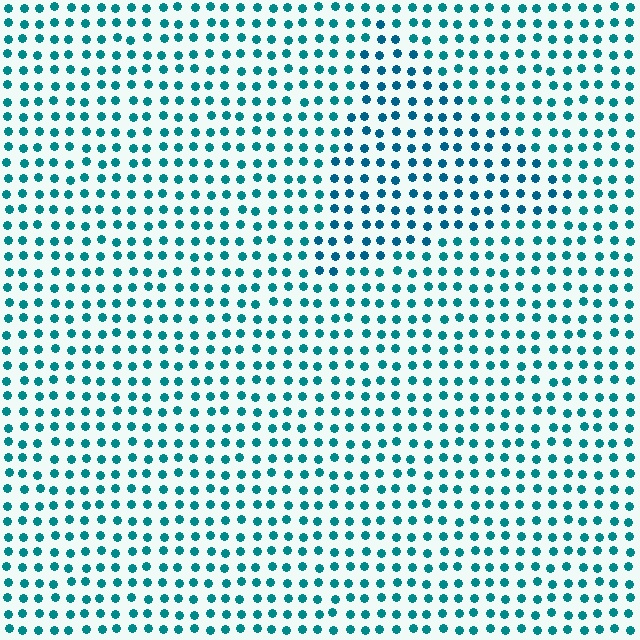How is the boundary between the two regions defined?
The boundary is defined purely by a slight shift in hue (about 18 degrees). Spacing, size, and orientation are identical on both sides.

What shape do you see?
I see a triangle.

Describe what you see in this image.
The image is filled with small teal elements in a uniform arrangement. A triangle-shaped region is visible where the elements are tinted to a slightly different hue, forming a subtle color boundary.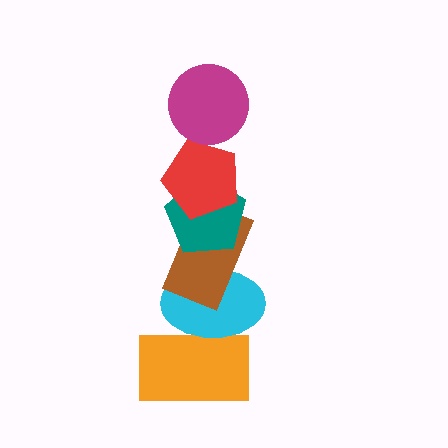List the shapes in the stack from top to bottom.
From top to bottom: the magenta circle, the red pentagon, the teal pentagon, the brown rectangle, the cyan ellipse, the orange rectangle.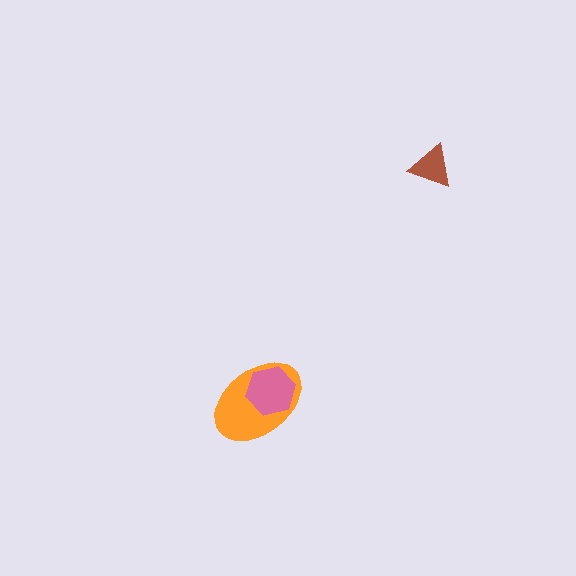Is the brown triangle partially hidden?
No, no other shape covers it.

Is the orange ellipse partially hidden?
Yes, it is partially covered by another shape.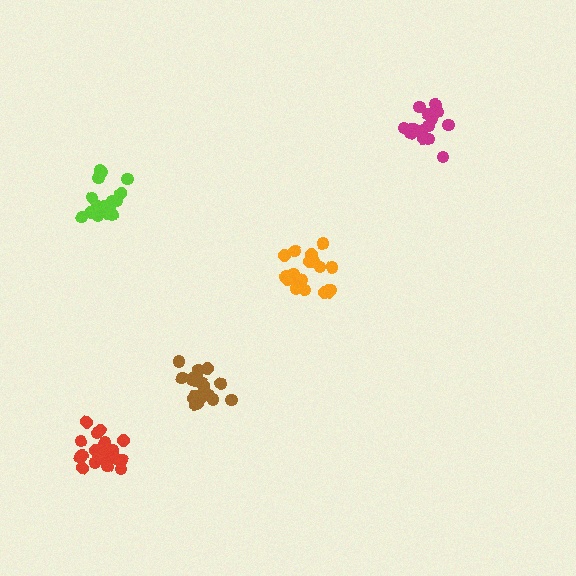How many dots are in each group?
Group 1: 17 dots, Group 2: 20 dots, Group 3: 16 dots, Group 4: 19 dots, Group 5: 21 dots (93 total).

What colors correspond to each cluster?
The clusters are colored: lime, brown, magenta, orange, red.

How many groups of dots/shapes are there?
There are 5 groups.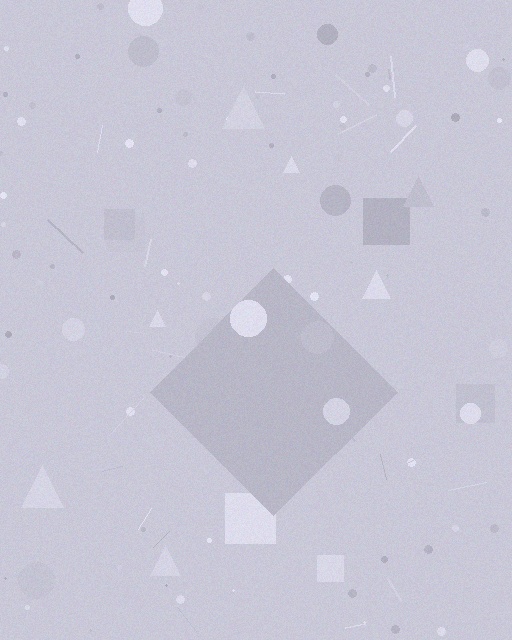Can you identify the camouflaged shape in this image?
The camouflaged shape is a diamond.